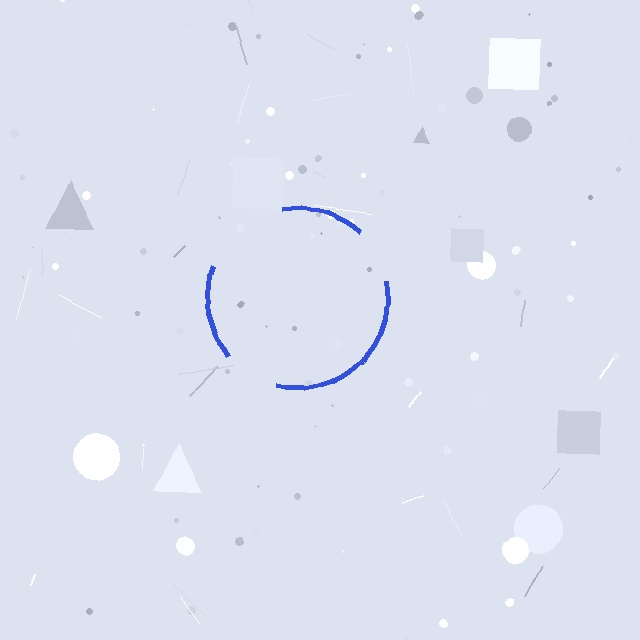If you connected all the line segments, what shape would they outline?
They would outline a circle.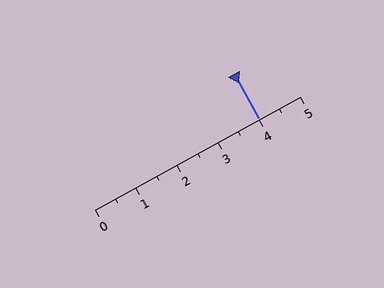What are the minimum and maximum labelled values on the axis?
The axis runs from 0 to 5.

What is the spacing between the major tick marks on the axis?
The major ticks are spaced 1 apart.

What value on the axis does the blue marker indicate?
The marker indicates approximately 4.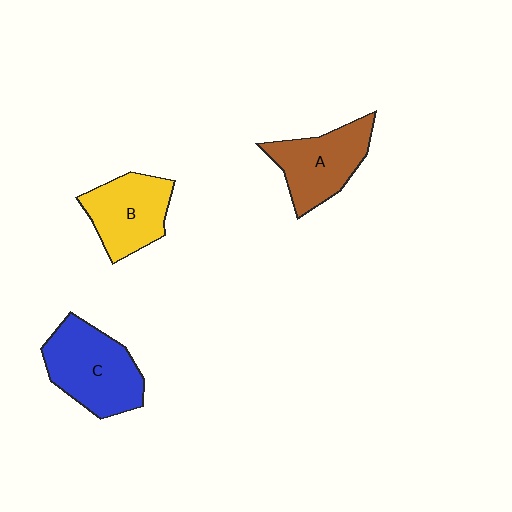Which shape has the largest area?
Shape C (blue).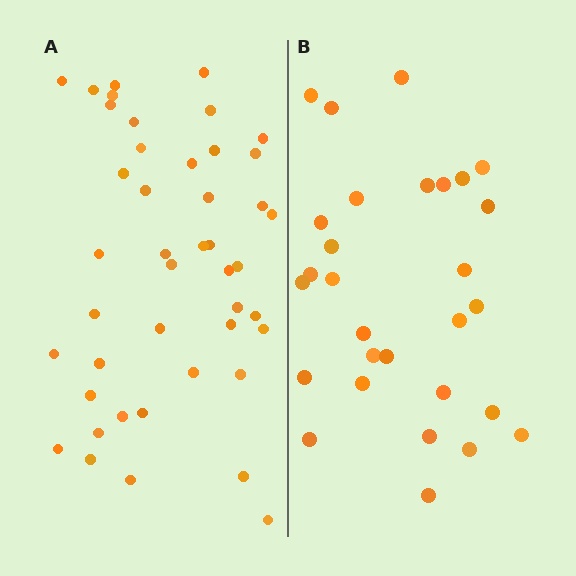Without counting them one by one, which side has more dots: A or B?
Region A (the left region) has more dots.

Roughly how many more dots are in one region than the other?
Region A has approximately 15 more dots than region B.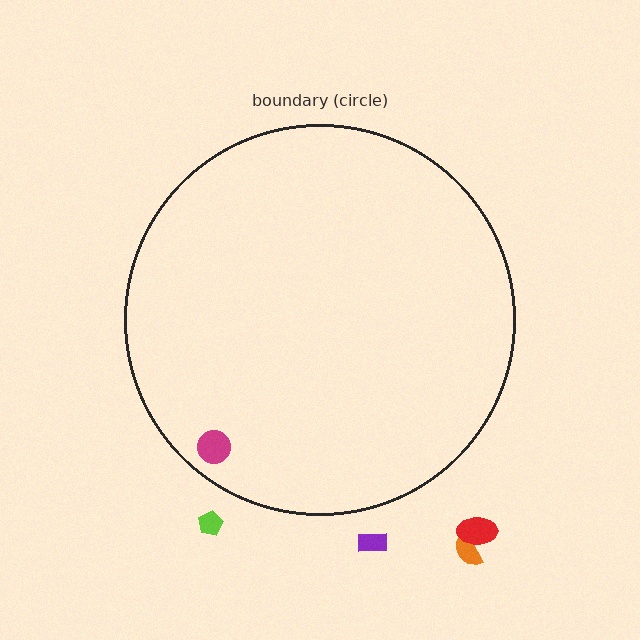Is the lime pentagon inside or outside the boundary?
Outside.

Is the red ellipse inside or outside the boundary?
Outside.